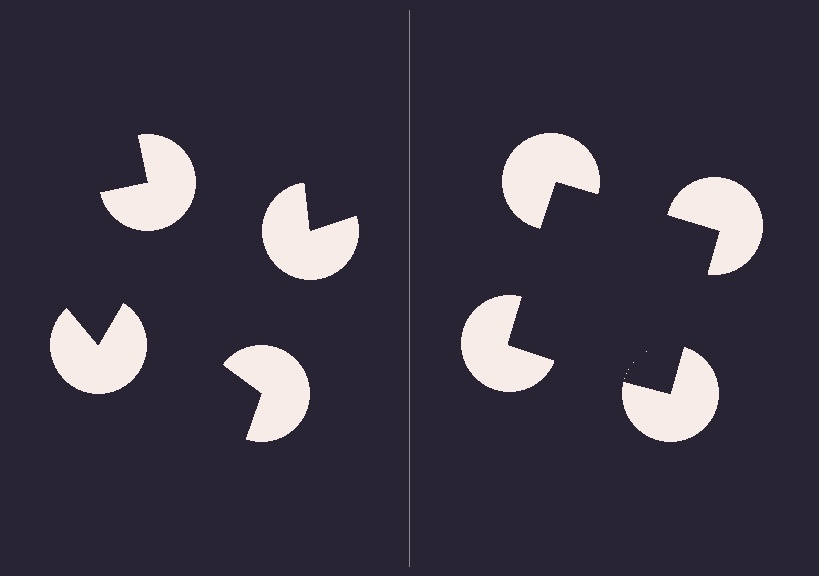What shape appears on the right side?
An illusory square.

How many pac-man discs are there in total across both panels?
8 — 4 on each side.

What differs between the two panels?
The pac-man discs are positioned identically on both sides; only the wedge orientations differ. On the right they align to a square; on the left they are misaligned.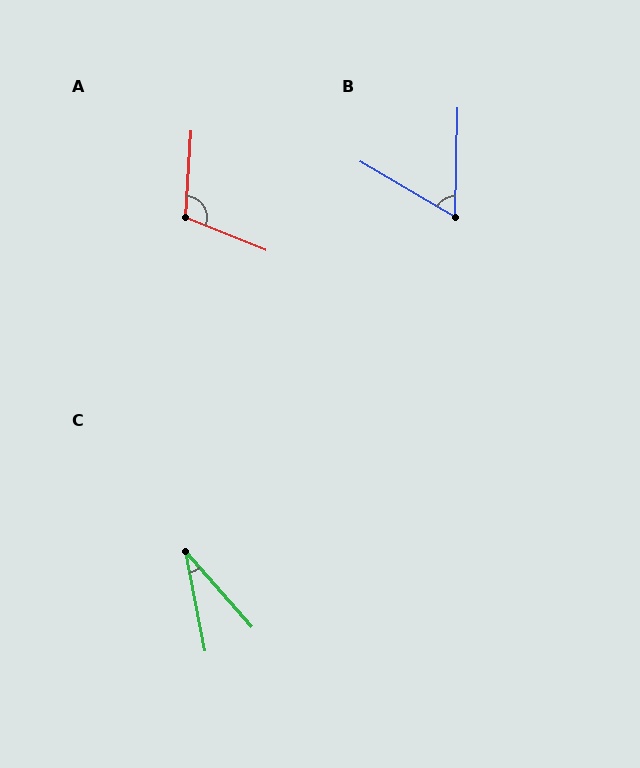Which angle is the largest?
A, at approximately 108 degrees.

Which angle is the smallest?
C, at approximately 30 degrees.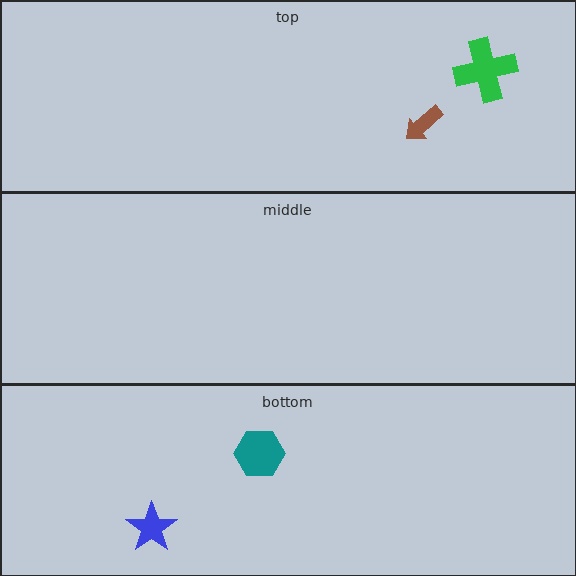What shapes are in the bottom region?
The teal hexagon, the blue star.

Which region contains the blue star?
The bottom region.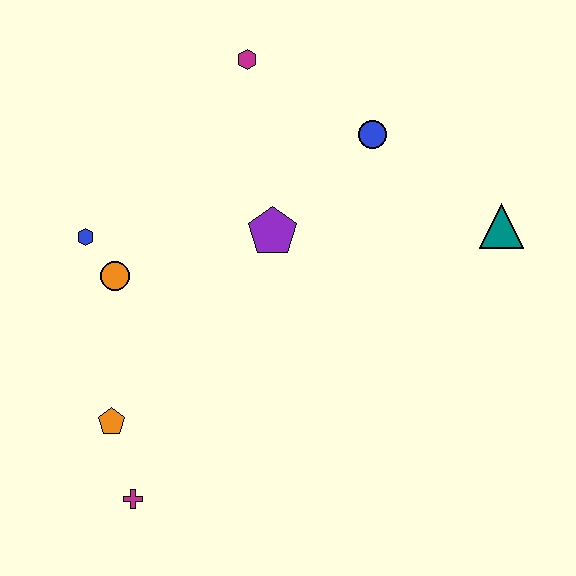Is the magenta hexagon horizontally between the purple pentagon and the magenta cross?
Yes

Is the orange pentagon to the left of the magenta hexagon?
Yes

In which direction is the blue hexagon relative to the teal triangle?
The blue hexagon is to the left of the teal triangle.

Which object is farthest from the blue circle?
The magenta cross is farthest from the blue circle.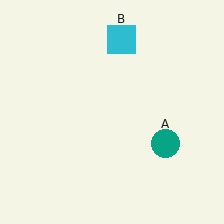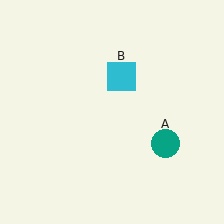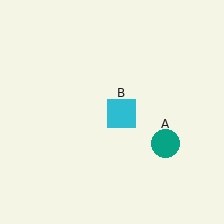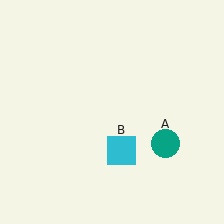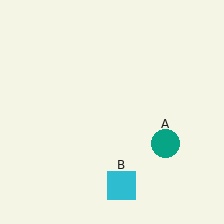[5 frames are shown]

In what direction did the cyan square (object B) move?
The cyan square (object B) moved down.